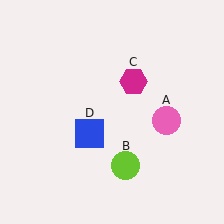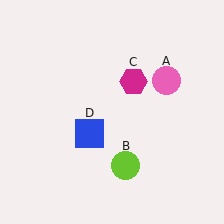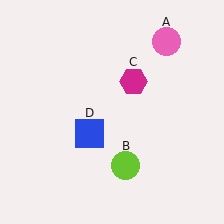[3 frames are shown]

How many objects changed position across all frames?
1 object changed position: pink circle (object A).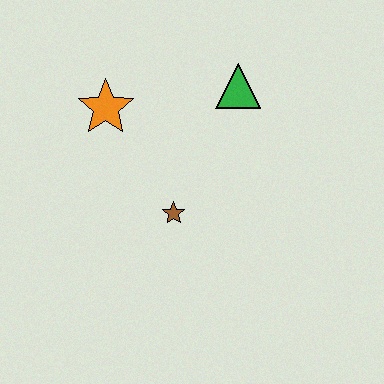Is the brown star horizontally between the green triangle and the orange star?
Yes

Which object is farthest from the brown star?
The green triangle is farthest from the brown star.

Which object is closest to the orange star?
The brown star is closest to the orange star.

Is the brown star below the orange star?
Yes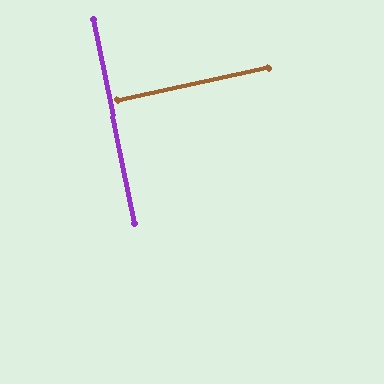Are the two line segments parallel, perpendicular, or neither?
Perpendicular — they meet at approximately 89°.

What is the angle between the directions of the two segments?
Approximately 89 degrees.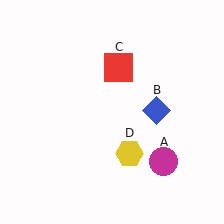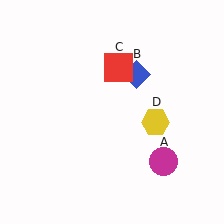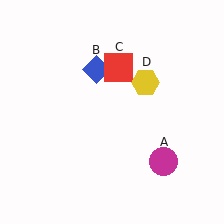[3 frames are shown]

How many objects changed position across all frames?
2 objects changed position: blue diamond (object B), yellow hexagon (object D).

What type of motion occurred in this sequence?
The blue diamond (object B), yellow hexagon (object D) rotated counterclockwise around the center of the scene.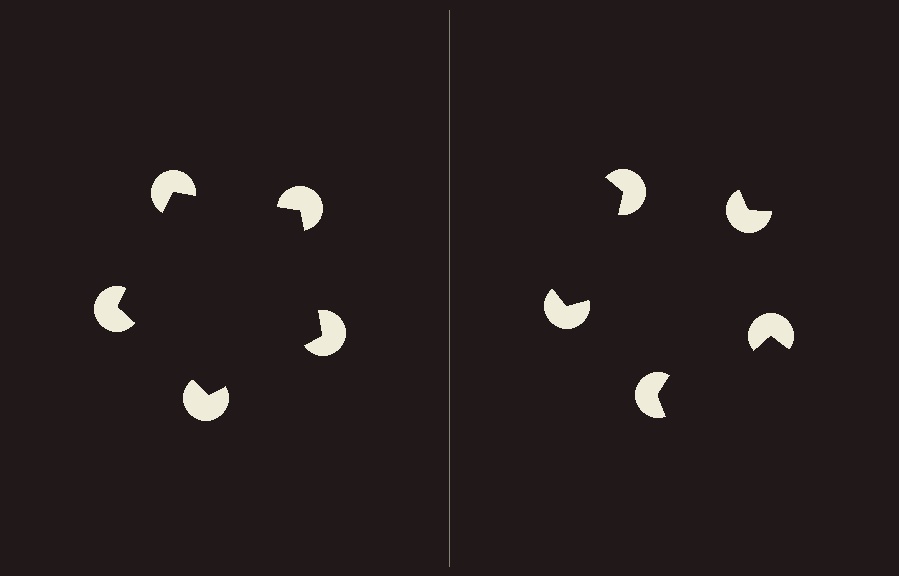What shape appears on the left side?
An illusory pentagon.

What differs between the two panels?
The pac-man discs are positioned identically on both sides; only the wedge orientations differ. On the left they align to a pentagon; on the right they are misaligned.